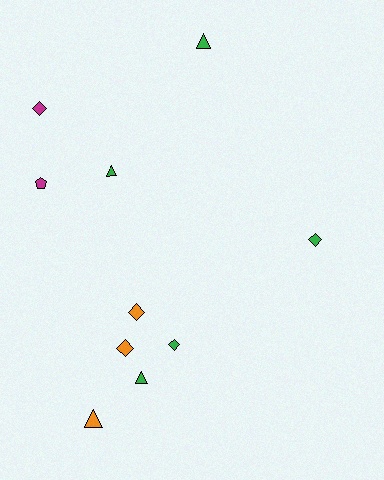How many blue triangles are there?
There are no blue triangles.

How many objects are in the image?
There are 10 objects.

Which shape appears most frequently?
Diamond, with 5 objects.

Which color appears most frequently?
Green, with 5 objects.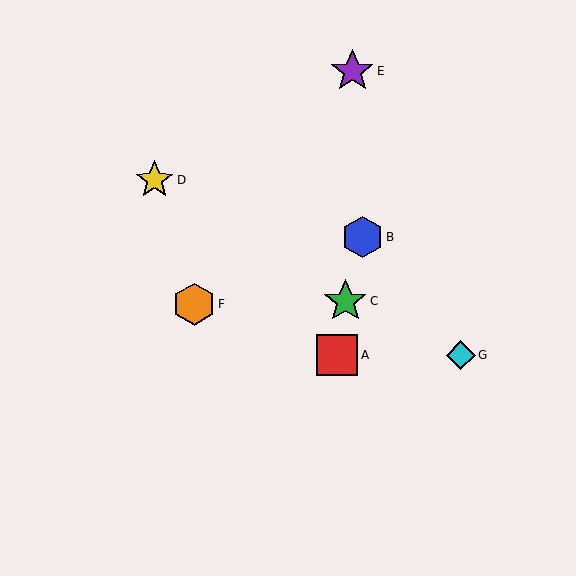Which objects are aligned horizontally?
Objects A, G are aligned horizontally.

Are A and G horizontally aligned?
Yes, both are at y≈355.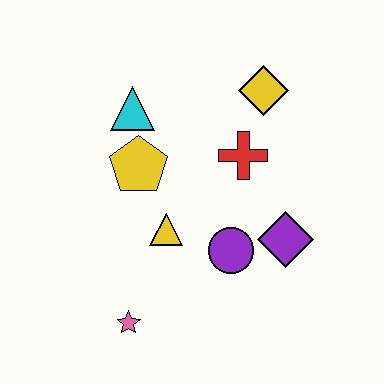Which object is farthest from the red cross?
The pink star is farthest from the red cross.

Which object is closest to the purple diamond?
The purple circle is closest to the purple diamond.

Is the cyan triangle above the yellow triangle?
Yes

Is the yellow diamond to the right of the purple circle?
Yes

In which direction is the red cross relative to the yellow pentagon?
The red cross is to the right of the yellow pentagon.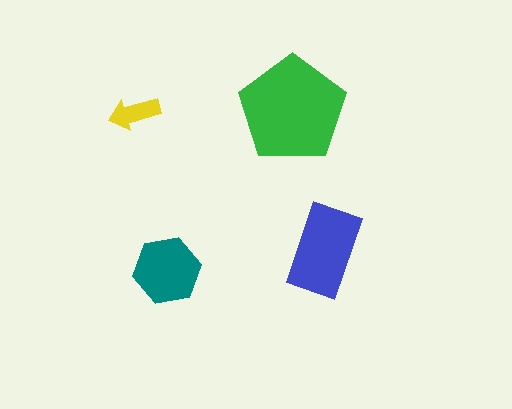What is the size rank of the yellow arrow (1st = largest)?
4th.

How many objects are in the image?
There are 4 objects in the image.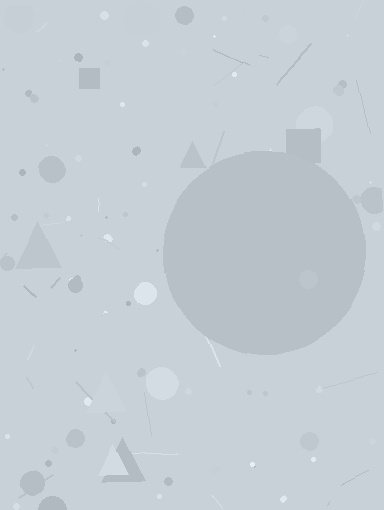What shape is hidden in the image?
A circle is hidden in the image.